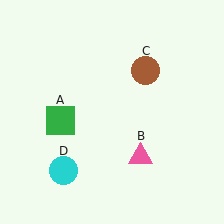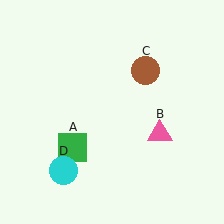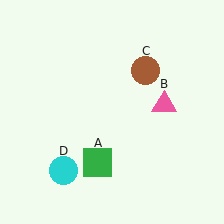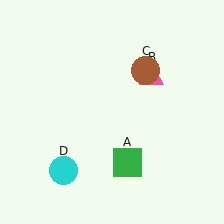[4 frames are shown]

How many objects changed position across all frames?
2 objects changed position: green square (object A), pink triangle (object B).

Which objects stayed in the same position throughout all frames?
Brown circle (object C) and cyan circle (object D) remained stationary.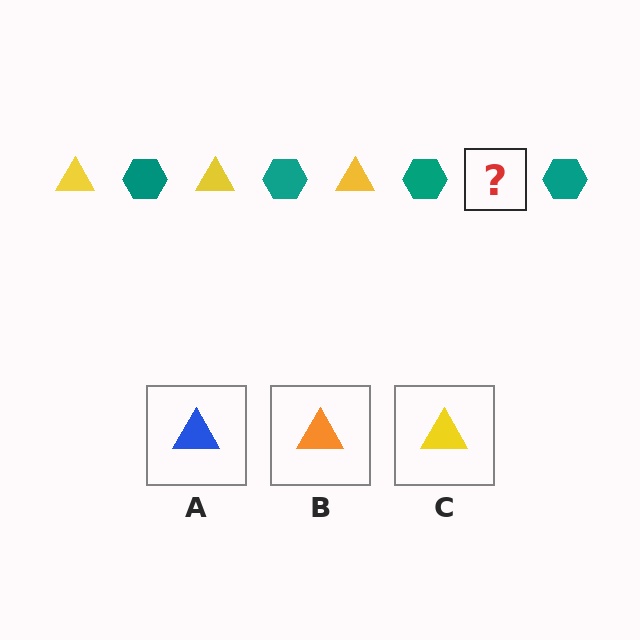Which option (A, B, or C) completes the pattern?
C.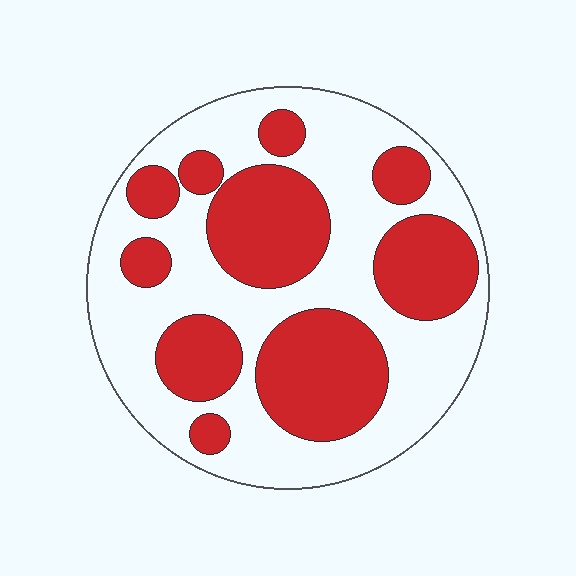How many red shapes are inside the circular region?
10.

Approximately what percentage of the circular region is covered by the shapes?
Approximately 40%.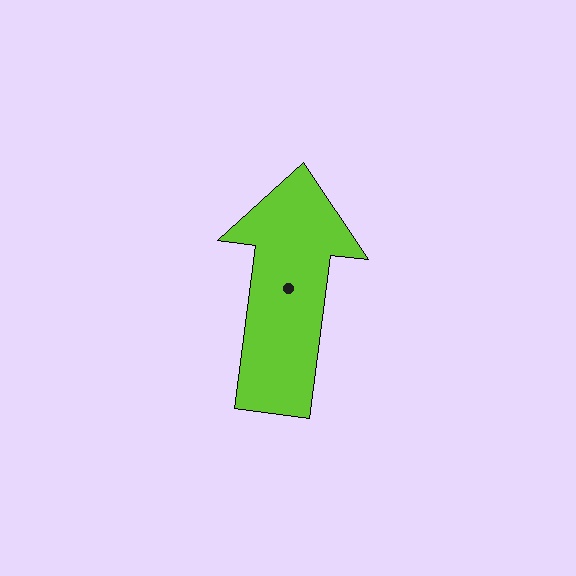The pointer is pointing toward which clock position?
Roughly 12 o'clock.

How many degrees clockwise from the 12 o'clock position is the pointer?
Approximately 7 degrees.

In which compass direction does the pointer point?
North.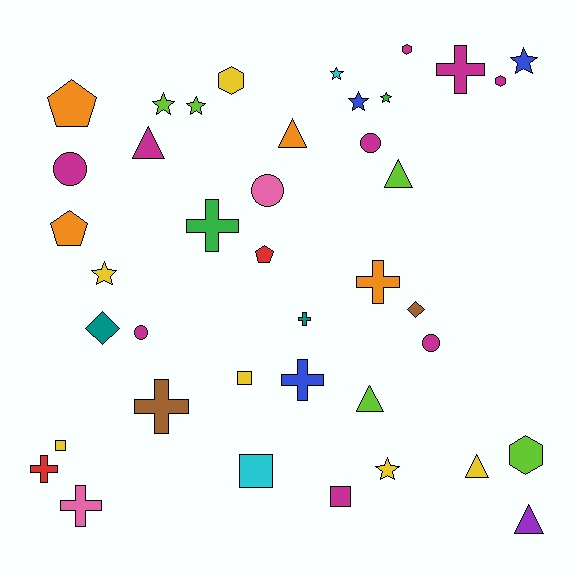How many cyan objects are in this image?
There are 2 cyan objects.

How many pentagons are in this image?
There are 3 pentagons.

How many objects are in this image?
There are 40 objects.